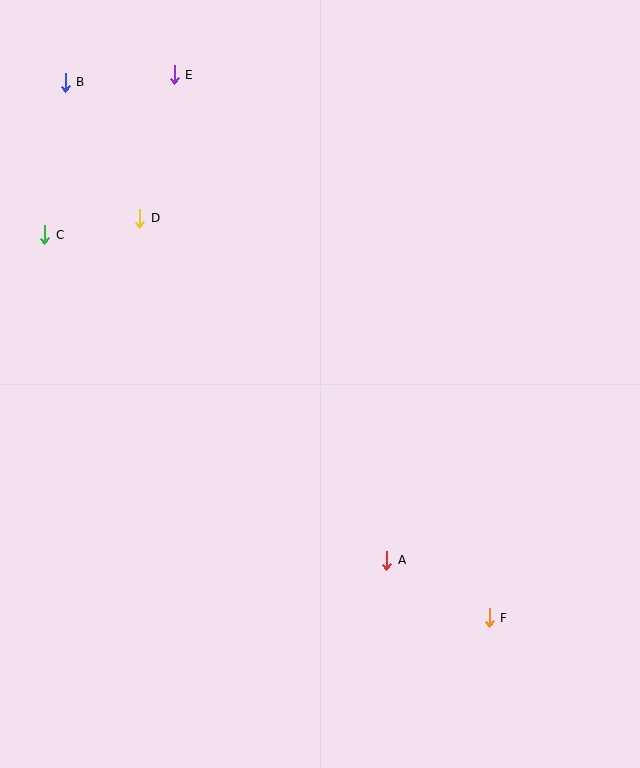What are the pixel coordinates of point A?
Point A is at (387, 560).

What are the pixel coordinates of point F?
Point F is at (489, 618).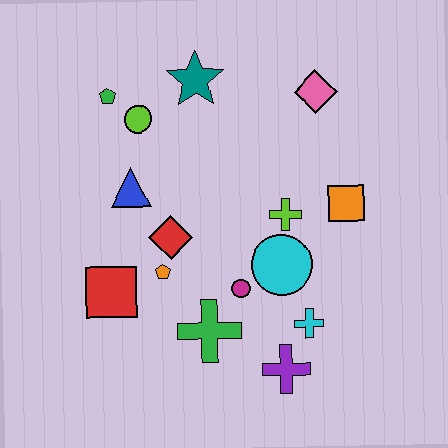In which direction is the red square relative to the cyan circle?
The red square is to the left of the cyan circle.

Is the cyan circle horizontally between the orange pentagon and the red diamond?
No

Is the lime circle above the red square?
Yes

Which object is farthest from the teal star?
The purple cross is farthest from the teal star.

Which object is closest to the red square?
The orange pentagon is closest to the red square.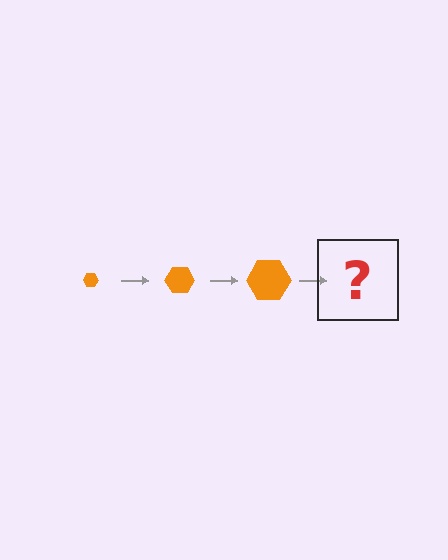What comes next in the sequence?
The next element should be an orange hexagon, larger than the previous one.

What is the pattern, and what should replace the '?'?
The pattern is that the hexagon gets progressively larger each step. The '?' should be an orange hexagon, larger than the previous one.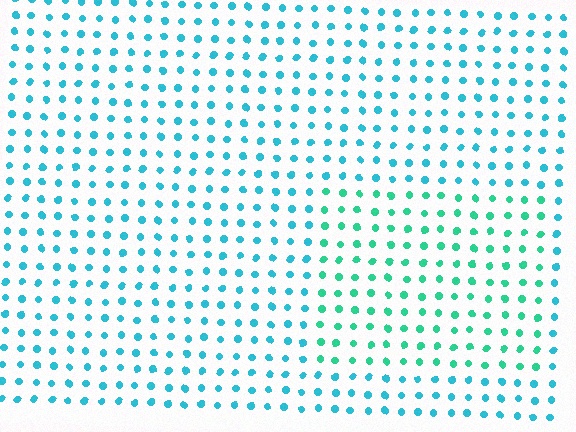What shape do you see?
I see a rectangle.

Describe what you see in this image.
The image is filled with small cyan elements in a uniform arrangement. A rectangle-shaped region is visible where the elements are tinted to a slightly different hue, forming a subtle color boundary.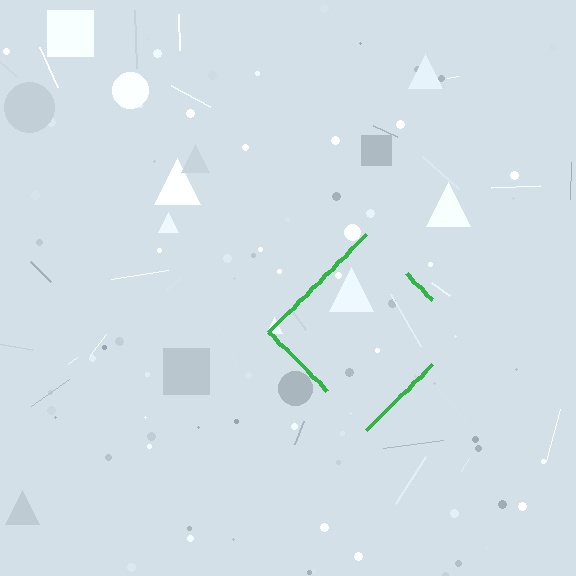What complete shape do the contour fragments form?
The contour fragments form a diamond.